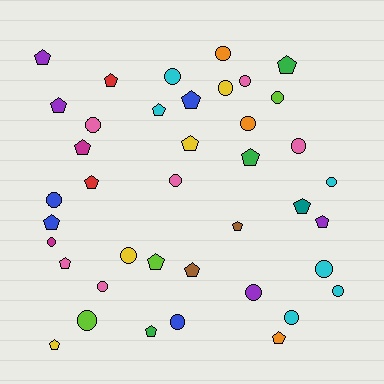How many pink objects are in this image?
There are 6 pink objects.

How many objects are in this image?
There are 40 objects.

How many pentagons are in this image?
There are 20 pentagons.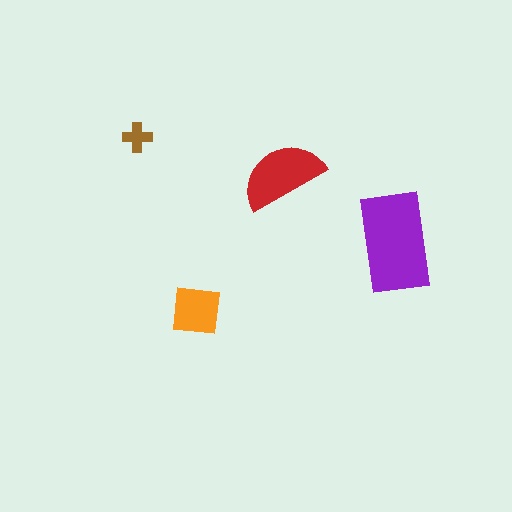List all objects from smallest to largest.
The brown cross, the orange square, the red semicircle, the purple rectangle.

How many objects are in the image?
There are 4 objects in the image.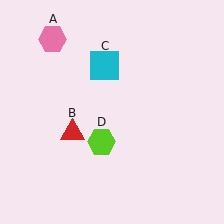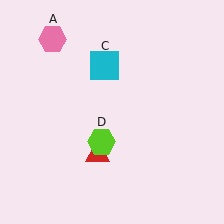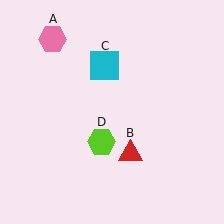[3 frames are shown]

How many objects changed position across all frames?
1 object changed position: red triangle (object B).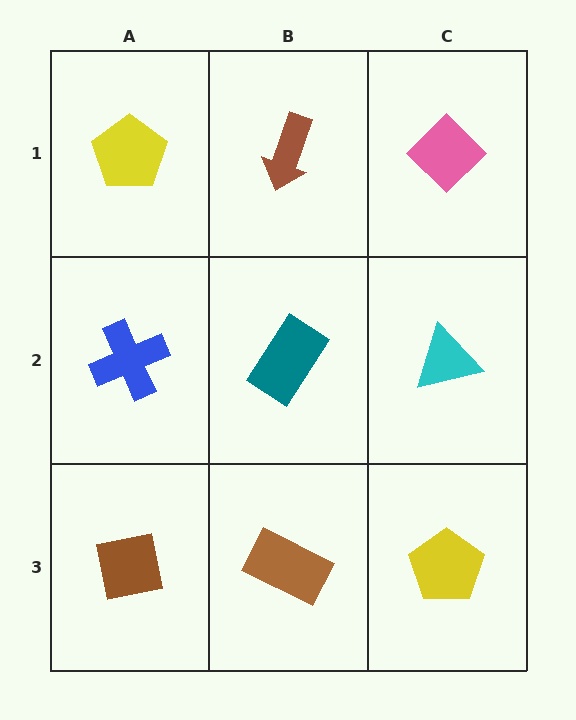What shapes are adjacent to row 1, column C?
A cyan triangle (row 2, column C), a brown arrow (row 1, column B).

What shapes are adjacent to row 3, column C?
A cyan triangle (row 2, column C), a brown rectangle (row 3, column B).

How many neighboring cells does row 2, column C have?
3.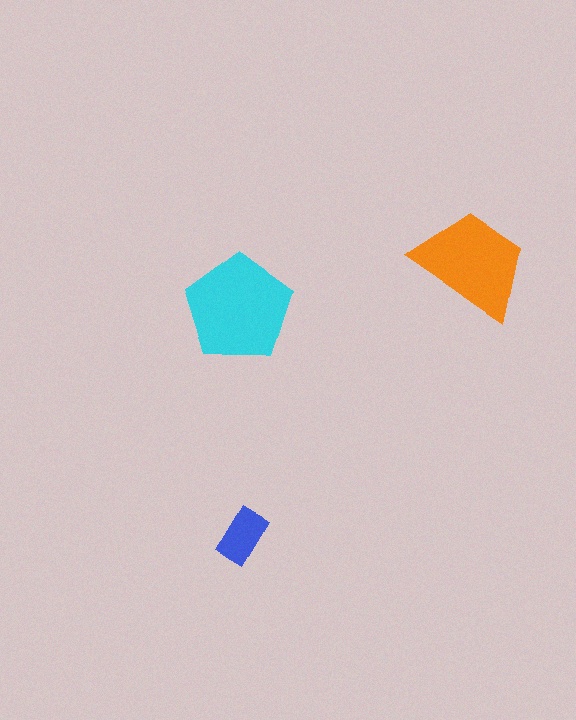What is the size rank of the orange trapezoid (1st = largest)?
2nd.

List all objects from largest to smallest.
The cyan pentagon, the orange trapezoid, the blue rectangle.